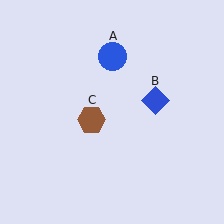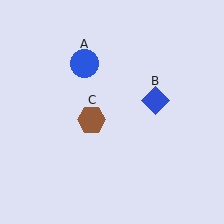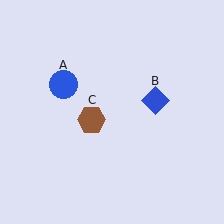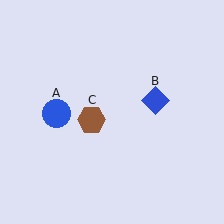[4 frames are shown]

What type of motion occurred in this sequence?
The blue circle (object A) rotated counterclockwise around the center of the scene.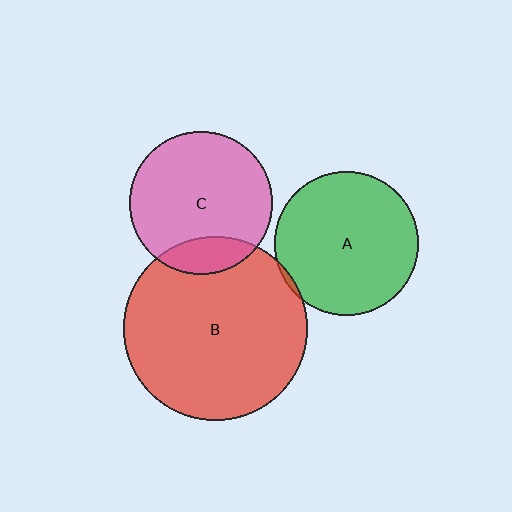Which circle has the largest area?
Circle B (red).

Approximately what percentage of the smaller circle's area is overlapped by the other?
Approximately 15%.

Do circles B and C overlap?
Yes.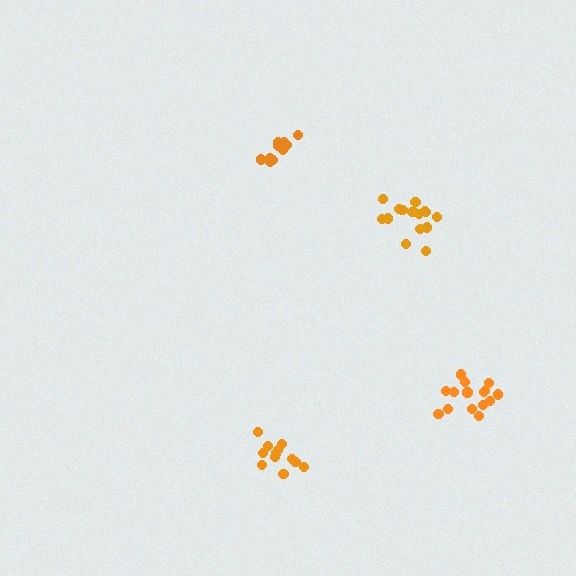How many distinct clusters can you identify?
There are 4 distinct clusters.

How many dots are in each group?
Group 1: 10 dots, Group 2: 15 dots, Group 3: 16 dots, Group 4: 13 dots (54 total).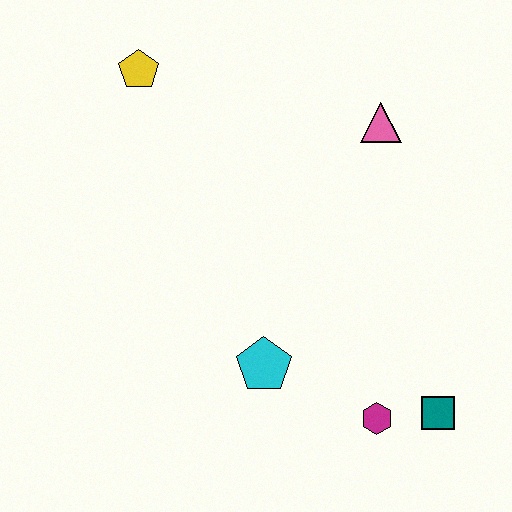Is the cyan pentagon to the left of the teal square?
Yes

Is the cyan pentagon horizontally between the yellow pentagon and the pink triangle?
Yes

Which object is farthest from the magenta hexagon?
The yellow pentagon is farthest from the magenta hexagon.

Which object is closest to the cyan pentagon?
The magenta hexagon is closest to the cyan pentagon.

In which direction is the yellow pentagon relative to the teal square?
The yellow pentagon is above the teal square.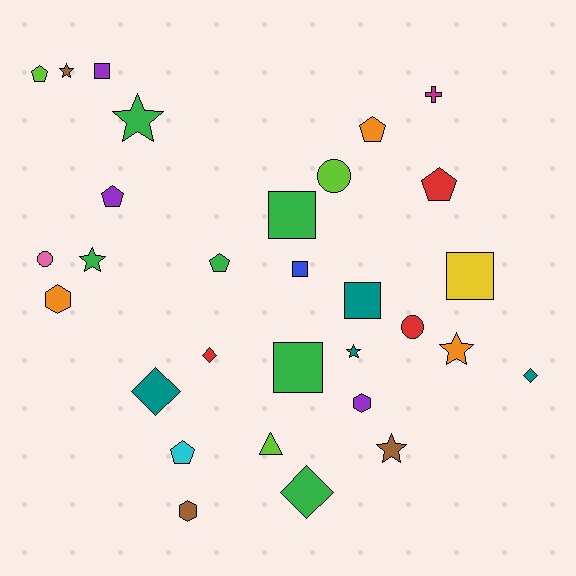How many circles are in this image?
There are 3 circles.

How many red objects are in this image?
There are 3 red objects.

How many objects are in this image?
There are 30 objects.